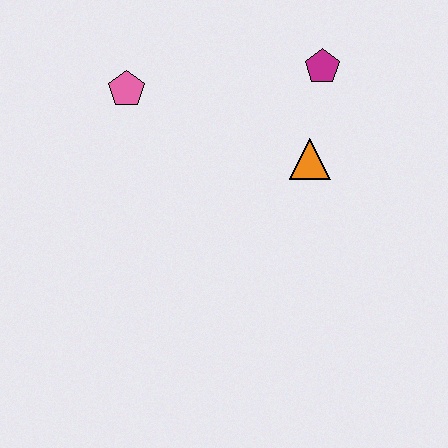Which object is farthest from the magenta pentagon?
The pink pentagon is farthest from the magenta pentagon.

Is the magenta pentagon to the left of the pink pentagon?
No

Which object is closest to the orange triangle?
The magenta pentagon is closest to the orange triangle.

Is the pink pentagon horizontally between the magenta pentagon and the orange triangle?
No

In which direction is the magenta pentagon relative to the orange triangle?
The magenta pentagon is above the orange triangle.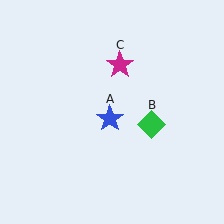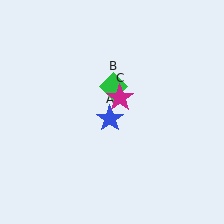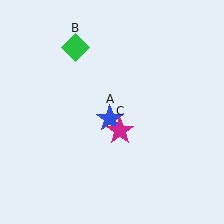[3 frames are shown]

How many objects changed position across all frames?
2 objects changed position: green diamond (object B), magenta star (object C).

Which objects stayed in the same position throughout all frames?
Blue star (object A) remained stationary.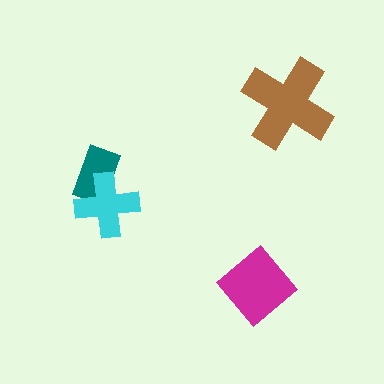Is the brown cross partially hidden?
No, no other shape covers it.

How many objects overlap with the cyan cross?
1 object overlaps with the cyan cross.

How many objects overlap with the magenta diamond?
0 objects overlap with the magenta diamond.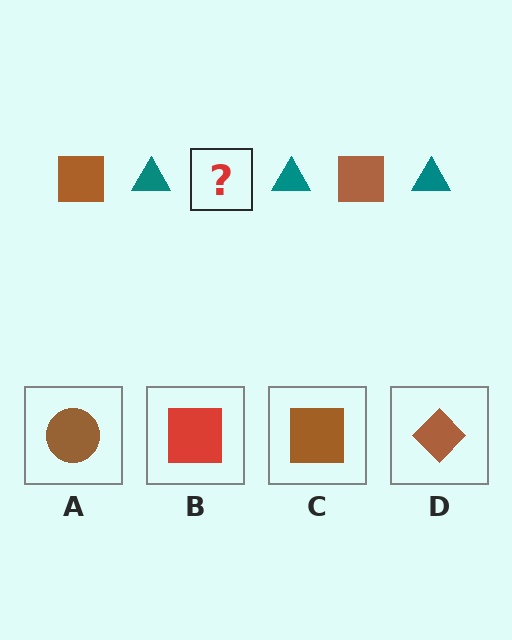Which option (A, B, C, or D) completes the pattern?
C.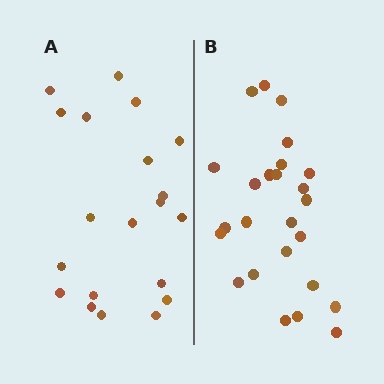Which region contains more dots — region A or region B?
Region B (the right region) has more dots.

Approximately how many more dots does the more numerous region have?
Region B has about 5 more dots than region A.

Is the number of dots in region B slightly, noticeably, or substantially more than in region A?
Region B has noticeably more, but not dramatically so. The ratio is roughly 1.2 to 1.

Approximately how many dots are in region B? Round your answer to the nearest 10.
About 20 dots. (The exact count is 25, which rounds to 20.)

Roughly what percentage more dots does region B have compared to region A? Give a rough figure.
About 25% more.